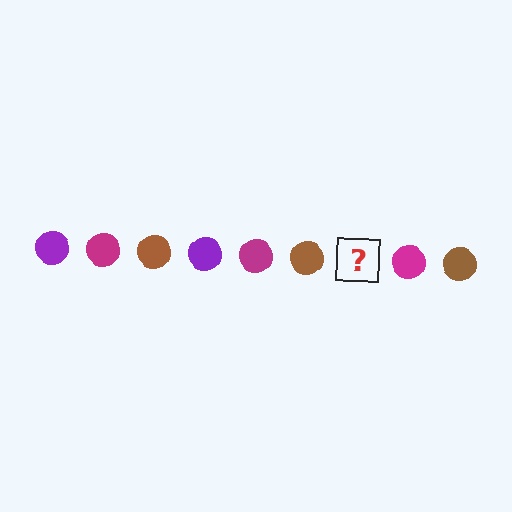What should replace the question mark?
The question mark should be replaced with a purple circle.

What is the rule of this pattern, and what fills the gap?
The rule is that the pattern cycles through purple, magenta, brown circles. The gap should be filled with a purple circle.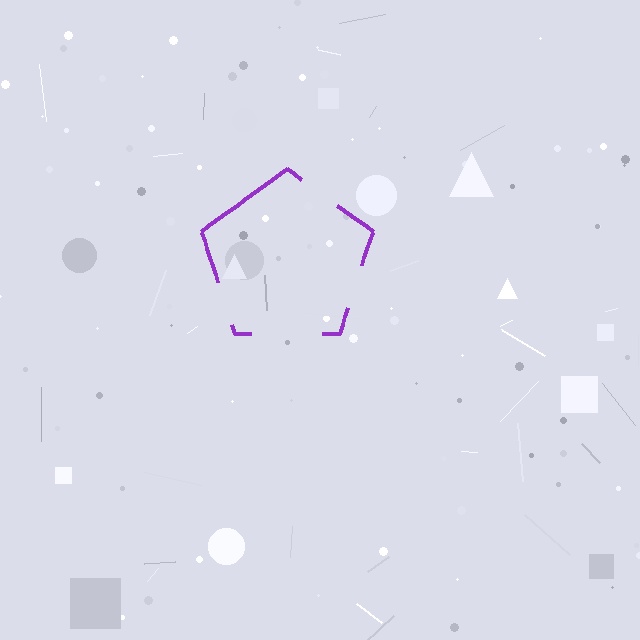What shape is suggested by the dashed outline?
The dashed outline suggests a pentagon.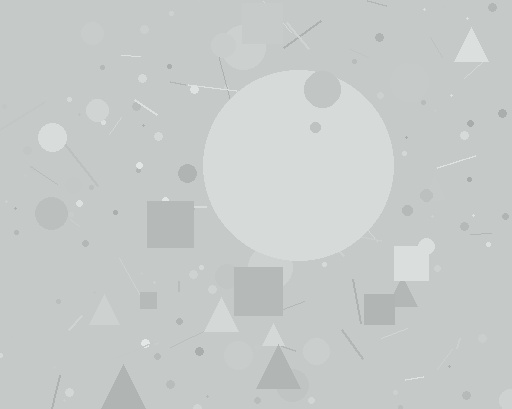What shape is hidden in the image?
A circle is hidden in the image.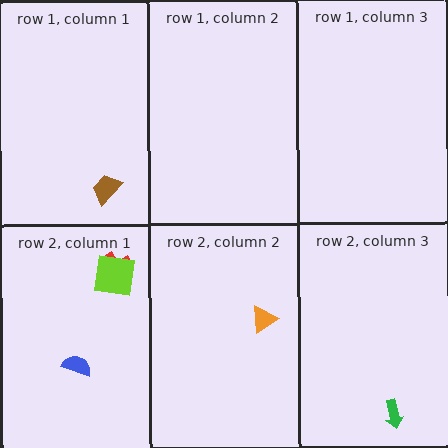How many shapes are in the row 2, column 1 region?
3.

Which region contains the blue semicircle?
The row 2, column 1 region.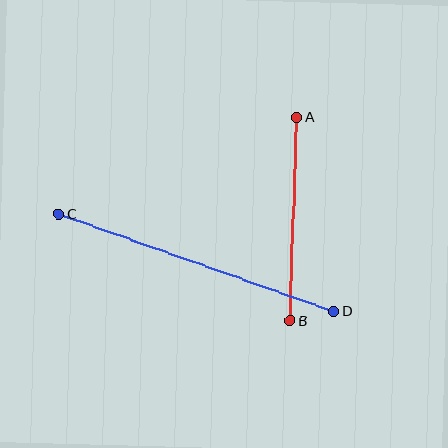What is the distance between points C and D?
The distance is approximately 291 pixels.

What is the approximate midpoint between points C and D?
The midpoint is at approximately (196, 263) pixels.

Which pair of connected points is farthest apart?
Points C and D are farthest apart.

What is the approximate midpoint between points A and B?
The midpoint is at approximately (293, 219) pixels.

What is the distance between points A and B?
The distance is approximately 204 pixels.